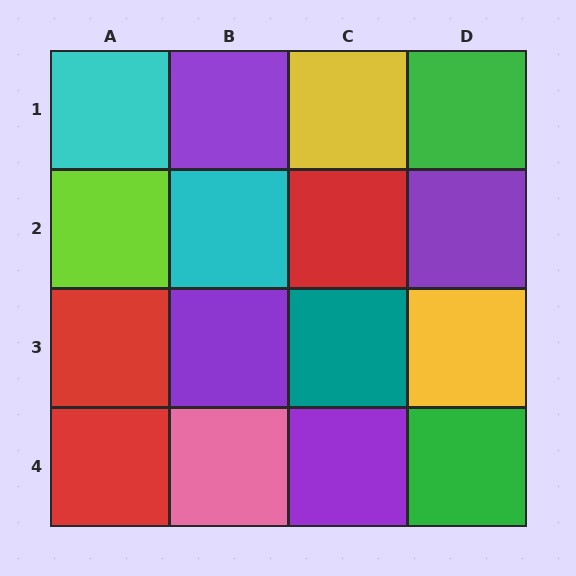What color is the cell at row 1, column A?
Cyan.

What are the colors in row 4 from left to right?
Red, pink, purple, green.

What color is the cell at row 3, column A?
Red.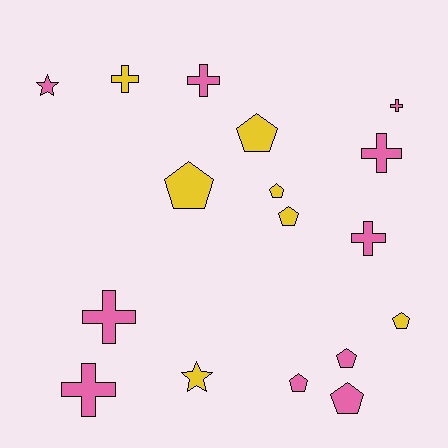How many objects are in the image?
There are 17 objects.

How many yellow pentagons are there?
There are 5 yellow pentagons.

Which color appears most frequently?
Pink, with 10 objects.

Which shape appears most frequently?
Pentagon, with 8 objects.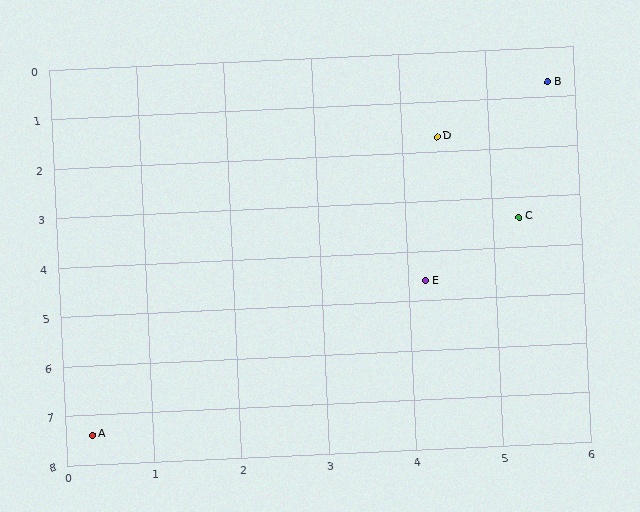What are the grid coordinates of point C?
Point C is at approximately (5.3, 3.4).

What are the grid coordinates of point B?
Point B is at approximately (5.7, 0.7).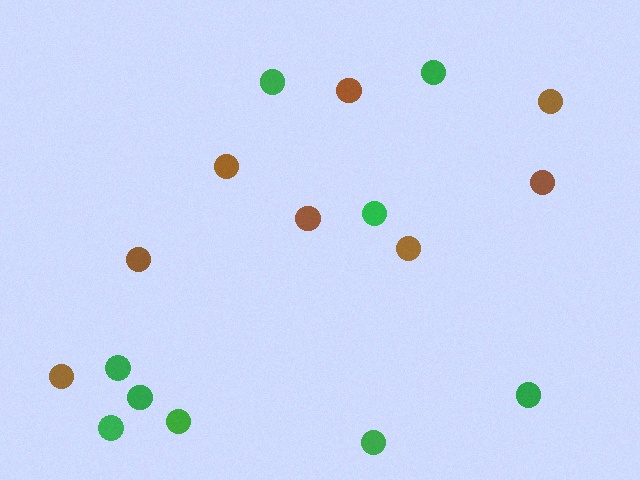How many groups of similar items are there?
There are 2 groups: one group of brown circles (8) and one group of green circles (9).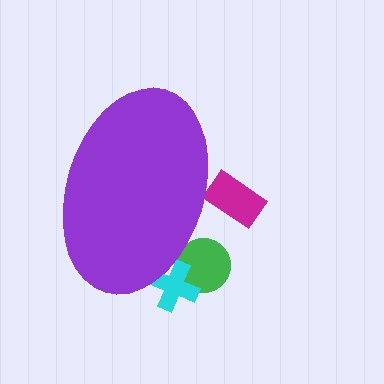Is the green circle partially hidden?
Yes, the green circle is partially hidden behind the purple ellipse.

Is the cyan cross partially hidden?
Yes, the cyan cross is partially hidden behind the purple ellipse.